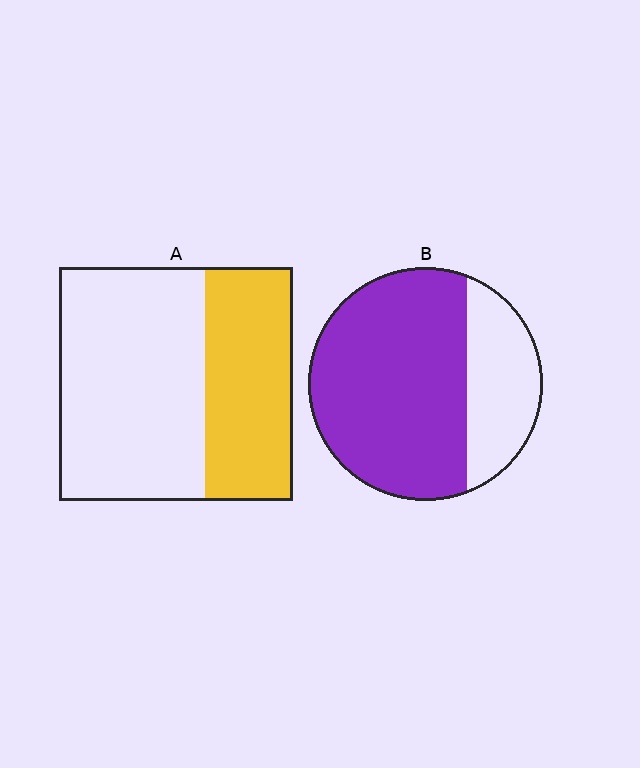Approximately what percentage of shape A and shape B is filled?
A is approximately 40% and B is approximately 70%.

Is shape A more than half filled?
No.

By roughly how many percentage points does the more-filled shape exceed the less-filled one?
By roughly 35 percentage points (B over A).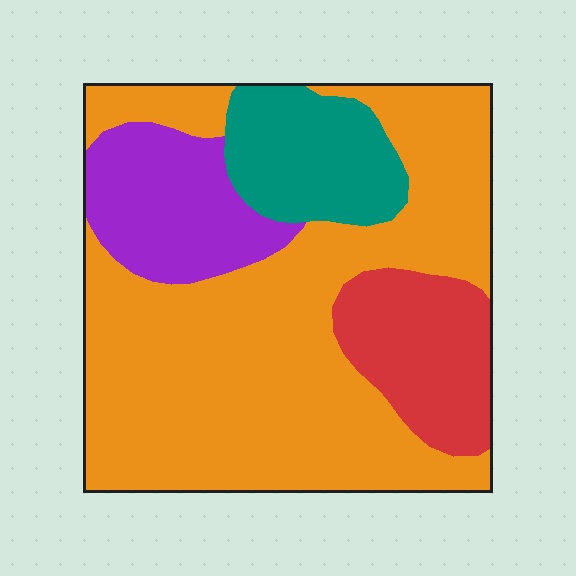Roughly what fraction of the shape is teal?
Teal takes up about one eighth (1/8) of the shape.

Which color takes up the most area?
Orange, at roughly 60%.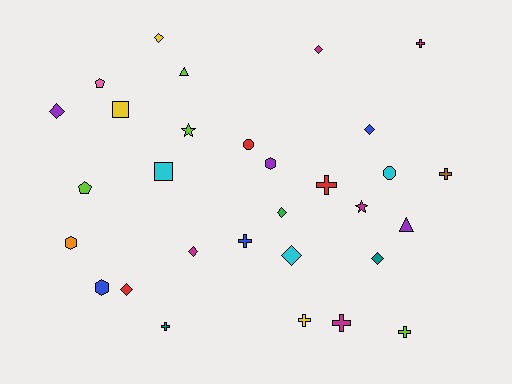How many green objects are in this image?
There is 1 green object.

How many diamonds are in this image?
There are 9 diamonds.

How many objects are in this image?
There are 30 objects.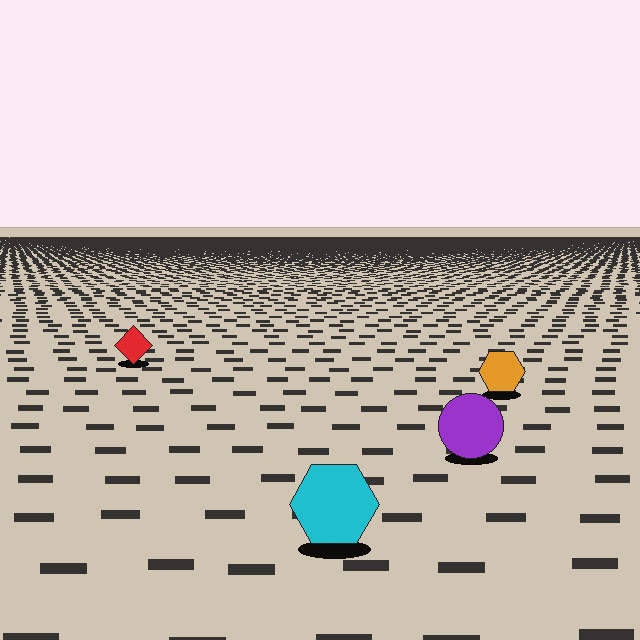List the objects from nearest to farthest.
From nearest to farthest: the cyan hexagon, the purple circle, the orange hexagon, the red diamond.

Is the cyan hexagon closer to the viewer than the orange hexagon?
Yes. The cyan hexagon is closer — you can tell from the texture gradient: the ground texture is coarser near it.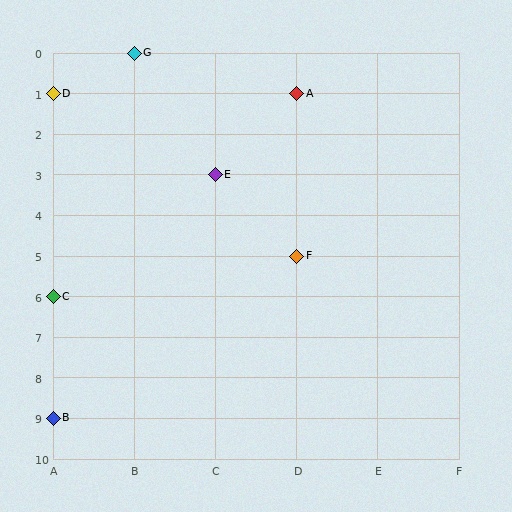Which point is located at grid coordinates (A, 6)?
Point C is at (A, 6).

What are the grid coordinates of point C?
Point C is at grid coordinates (A, 6).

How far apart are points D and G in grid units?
Points D and G are 1 column and 1 row apart (about 1.4 grid units diagonally).